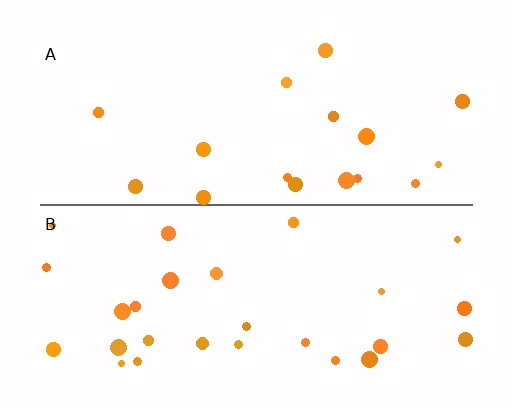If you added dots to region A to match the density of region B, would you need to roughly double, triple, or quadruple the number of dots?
Approximately double.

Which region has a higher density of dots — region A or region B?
B (the bottom).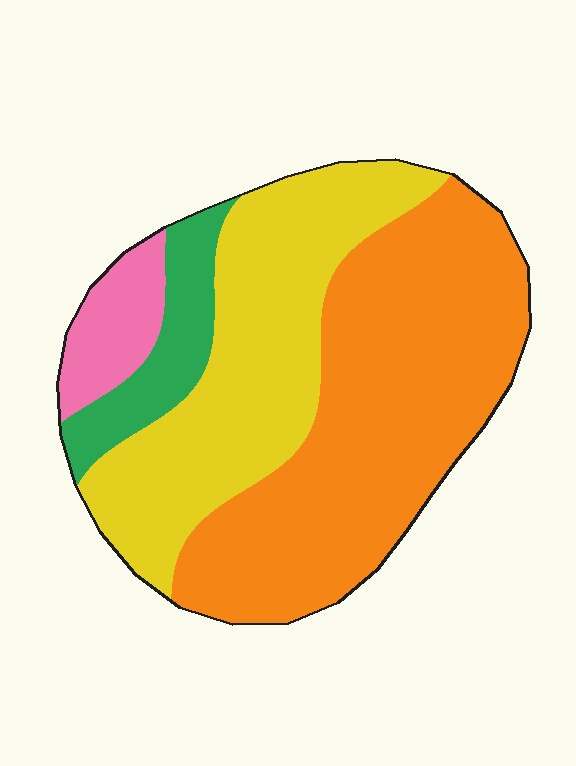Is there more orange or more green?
Orange.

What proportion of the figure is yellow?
Yellow takes up about one third (1/3) of the figure.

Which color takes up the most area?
Orange, at roughly 50%.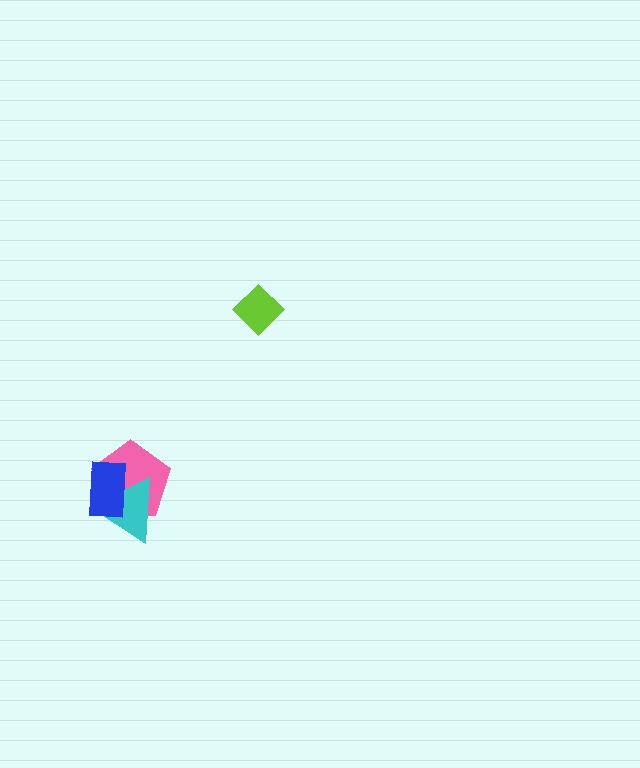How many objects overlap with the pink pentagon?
2 objects overlap with the pink pentagon.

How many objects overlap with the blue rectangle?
2 objects overlap with the blue rectangle.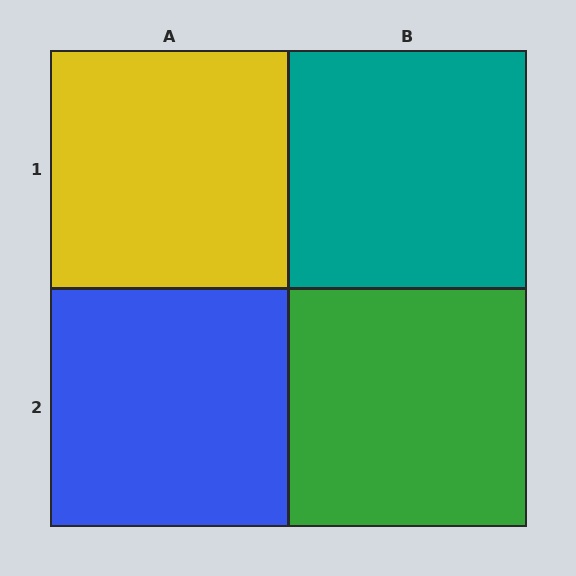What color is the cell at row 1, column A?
Yellow.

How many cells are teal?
1 cell is teal.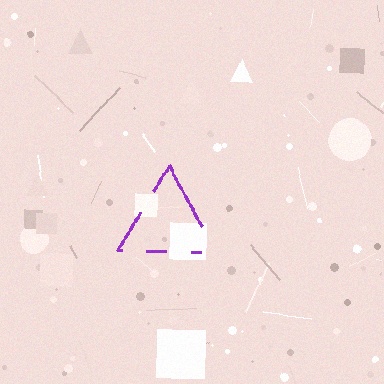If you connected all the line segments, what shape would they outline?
They would outline a triangle.